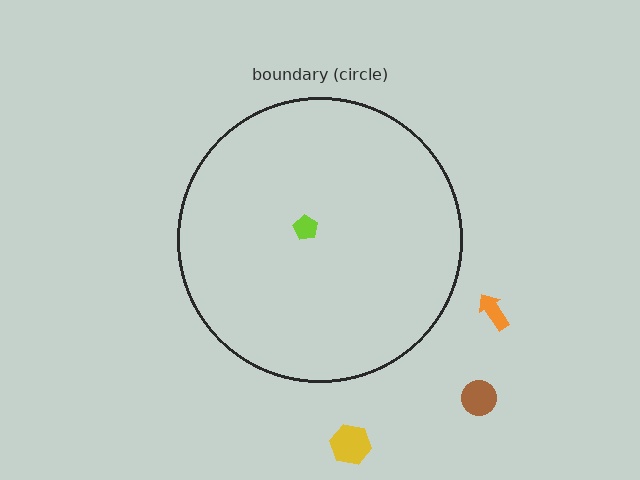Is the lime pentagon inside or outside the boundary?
Inside.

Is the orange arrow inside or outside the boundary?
Outside.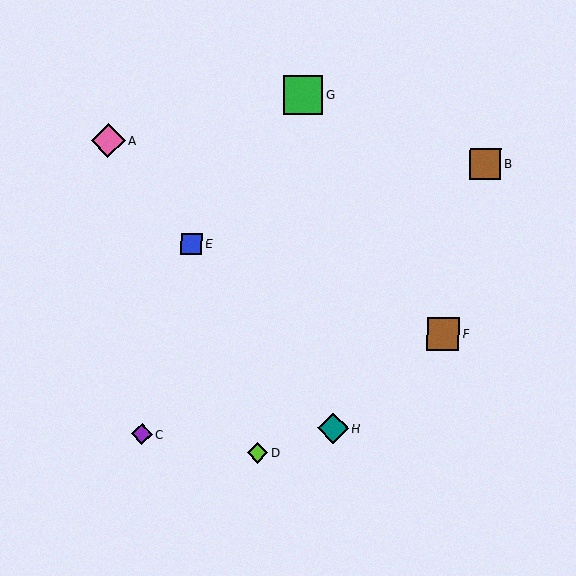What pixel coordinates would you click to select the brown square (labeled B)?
Click at (485, 164) to select the brown square B.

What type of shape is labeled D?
Shape D is a lime diamond.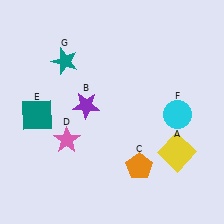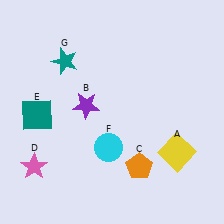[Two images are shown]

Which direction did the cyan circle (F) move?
The cyan circle (F) moved left.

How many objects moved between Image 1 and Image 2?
2 objects moved between the two images.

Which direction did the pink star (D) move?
The pink star (D) moved left.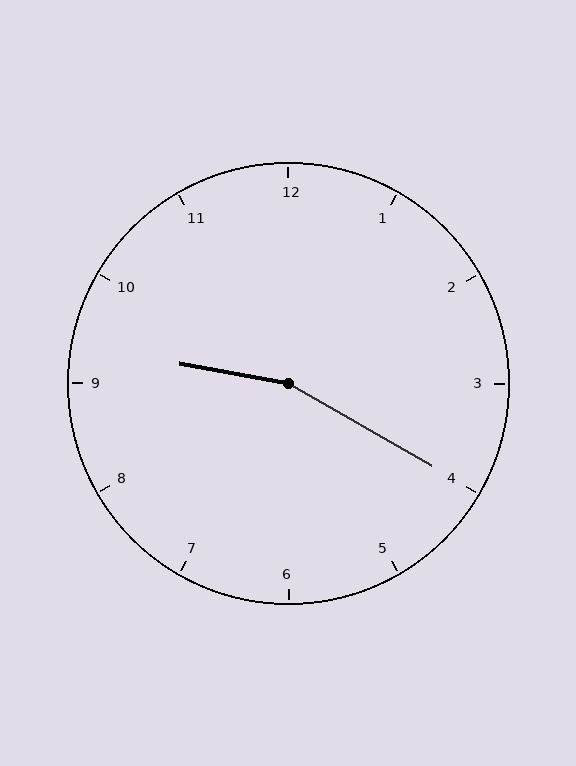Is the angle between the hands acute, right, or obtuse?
It is obtuse.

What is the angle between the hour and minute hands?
Approximately 160 degrees.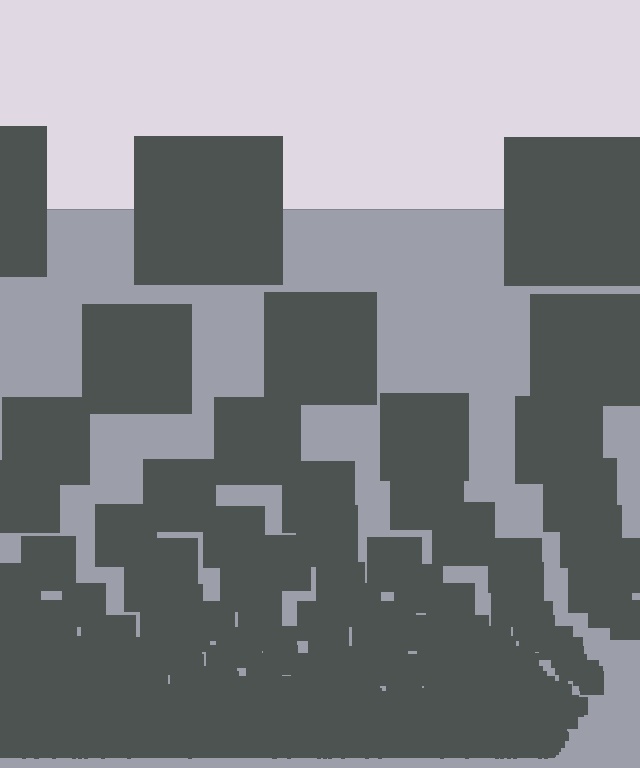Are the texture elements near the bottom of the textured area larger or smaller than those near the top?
Smaller. The gradient is inverted — elements near the bottom are smaller and denser.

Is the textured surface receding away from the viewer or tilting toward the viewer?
The surface appears to tilt toward the viewer. Texture elements get larger and sparser toward the top.